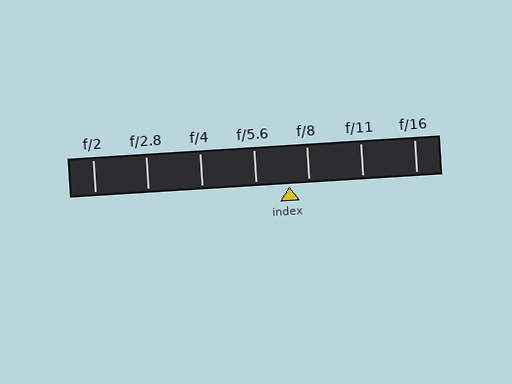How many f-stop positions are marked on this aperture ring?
There are 7 f-stop positions marked.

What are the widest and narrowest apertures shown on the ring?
The widest aperture shown is f/2 and the narrowest is f/16.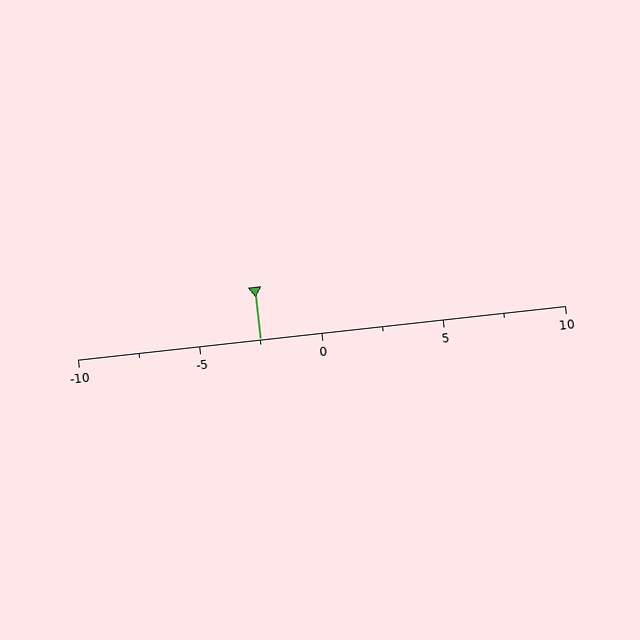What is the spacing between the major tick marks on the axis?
The major ticks are spaced 5 apart.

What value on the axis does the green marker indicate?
The marker indicates approximately -2.5.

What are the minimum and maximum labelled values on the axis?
The axis runs from -10 to 10.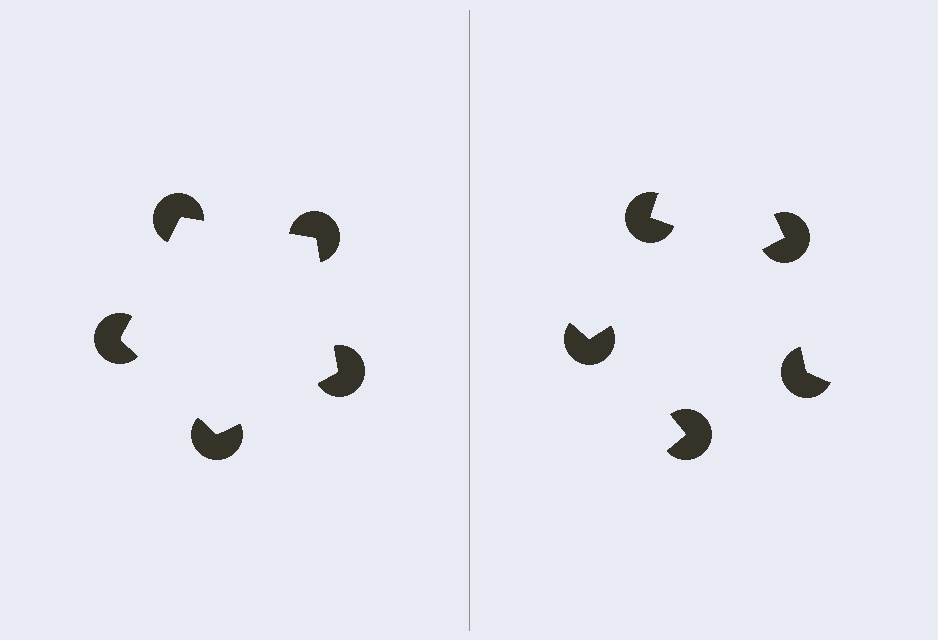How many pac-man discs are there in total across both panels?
10 — 5 on each side.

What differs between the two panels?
The pac-man discs are positioned identically on both sides; only the wedge orientations differ. On the left they align to a pentagon; on the right they are misaligned.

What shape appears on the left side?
An illusory pentagon.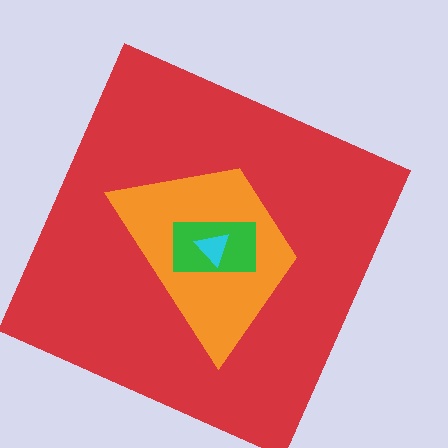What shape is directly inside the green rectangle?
The cyan triangle.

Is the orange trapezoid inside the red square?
Yes.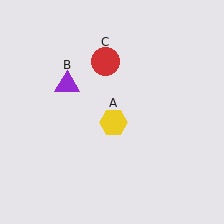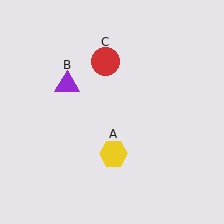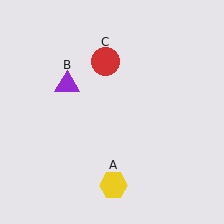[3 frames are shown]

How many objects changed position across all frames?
1 object changed position: yellow hexagon (object A).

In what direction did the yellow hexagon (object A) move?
The yellow hexagon (object A) moved down.